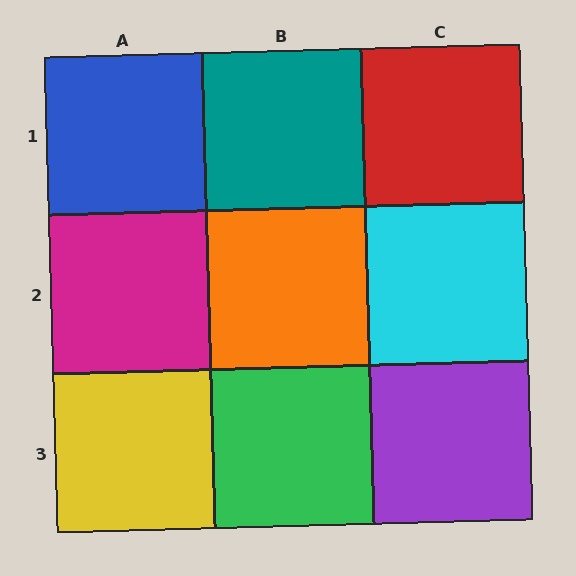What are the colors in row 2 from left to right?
Magenta, orange, cyan.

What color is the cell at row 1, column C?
Red.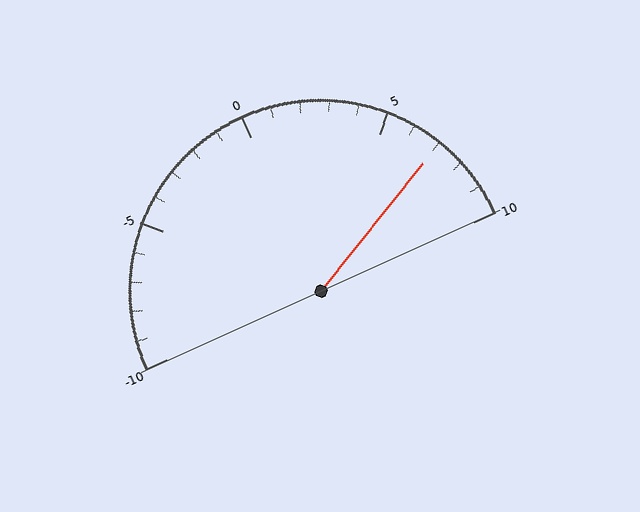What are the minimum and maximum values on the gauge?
The gauge ranges from -10 to 10.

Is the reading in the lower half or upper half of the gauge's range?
The reading is in the upper half of the range (-10 to 10).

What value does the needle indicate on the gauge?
The needle indicates approximately 7.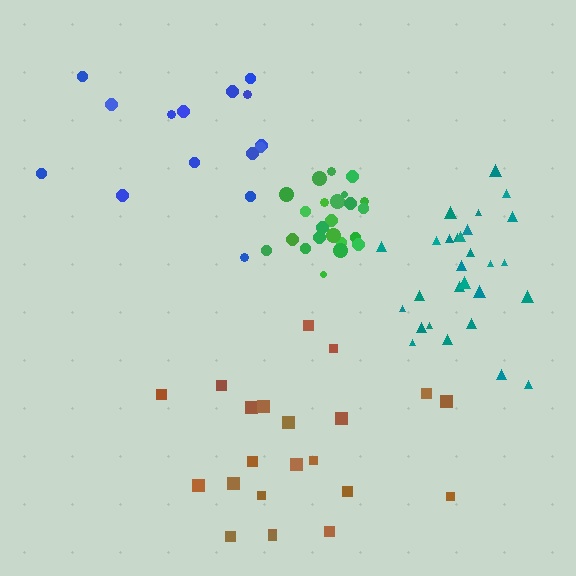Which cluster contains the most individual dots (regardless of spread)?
Teal (28).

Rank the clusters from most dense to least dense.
green, teal, brown, blue.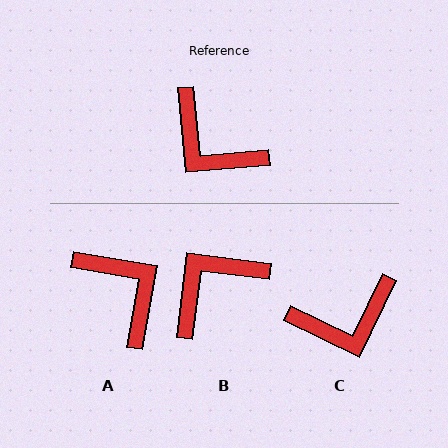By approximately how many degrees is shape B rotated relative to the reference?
Approximately 102 degrees clockwise.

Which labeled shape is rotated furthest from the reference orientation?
A, about 165 degrees away.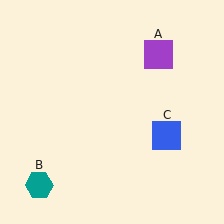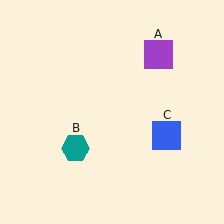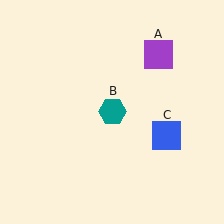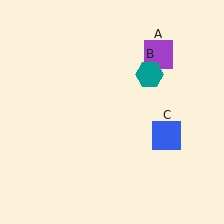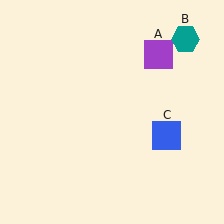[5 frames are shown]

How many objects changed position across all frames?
1 object changed position: teal hexagon (object B).